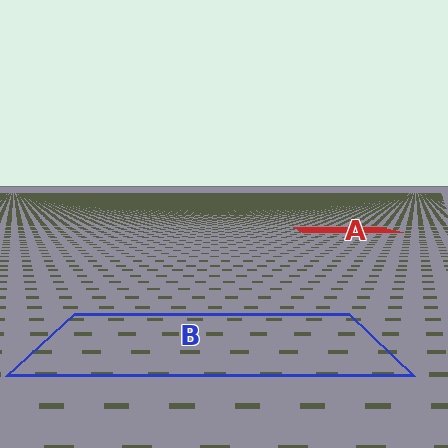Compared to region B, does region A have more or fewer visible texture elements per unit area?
Region A has more texture elements per unit area — they are packed more densely because it is farther away.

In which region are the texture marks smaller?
The texture marks are smaller in region A, because it is farther away.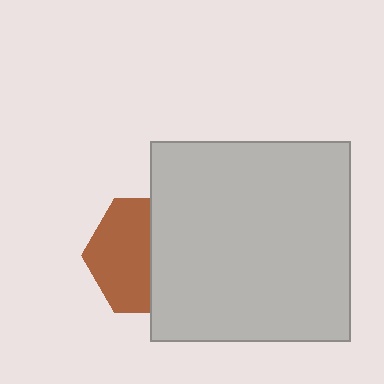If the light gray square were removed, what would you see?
You would see the complete brown hexagon.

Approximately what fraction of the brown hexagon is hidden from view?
Roughly 49% of the brown hexagon is hidden behind the light gray square.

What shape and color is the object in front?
The object in front is a light gray square.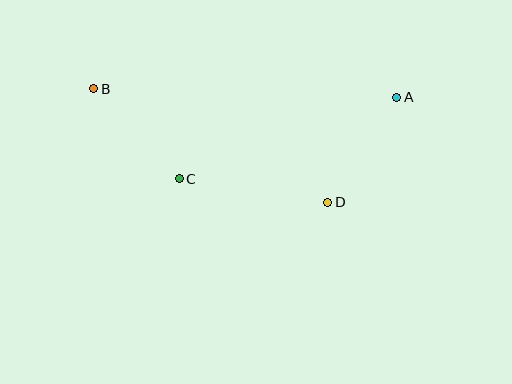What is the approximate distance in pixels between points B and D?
The distance between B and D is approximately 260 pixels.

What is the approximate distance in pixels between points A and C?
The distance between A and C is approximately 232 pixels.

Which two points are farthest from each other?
Points A and B are farthest from each other.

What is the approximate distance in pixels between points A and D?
The distance between A and D is approximately 126 pixels.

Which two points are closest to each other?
Points B and C are closest to each other.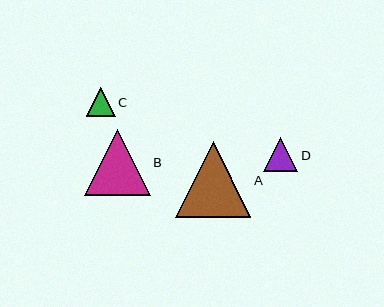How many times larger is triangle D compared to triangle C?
Triangle D is approximately 1.2 times the size of triangle C.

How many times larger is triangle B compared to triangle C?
Triangle B is approximately 2.3 times the size of triangle C.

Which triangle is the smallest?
Triangle C is the smallest with a size of approximately 29 pixels.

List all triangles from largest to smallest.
From largest to smallest: A, B, D, C.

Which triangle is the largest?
Triangle A is the largest with a size of approximately 76 pixels.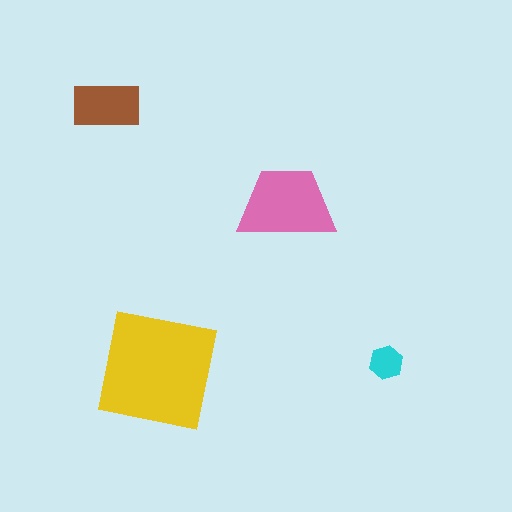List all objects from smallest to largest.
The cyan hexagon, the brown rectangle, the pink trapezoid, the yellow square.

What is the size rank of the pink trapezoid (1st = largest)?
2nd.